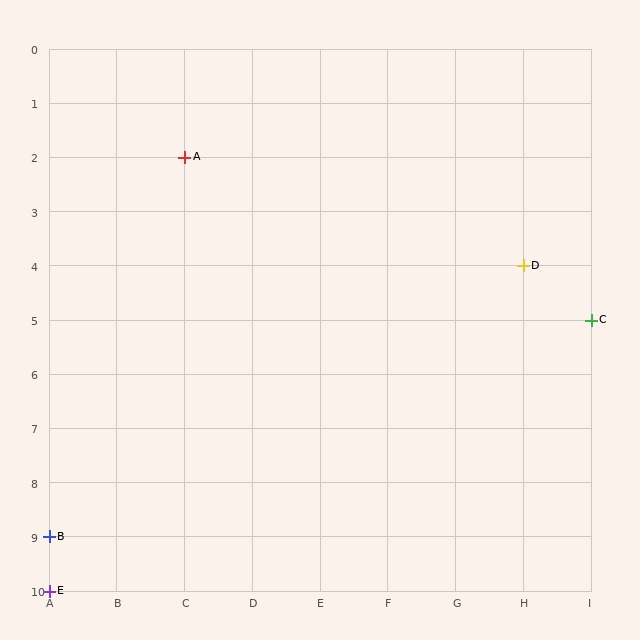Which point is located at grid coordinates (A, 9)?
Point B is at (A, 9).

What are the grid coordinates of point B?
Point B is at grid coordinates (A, 9).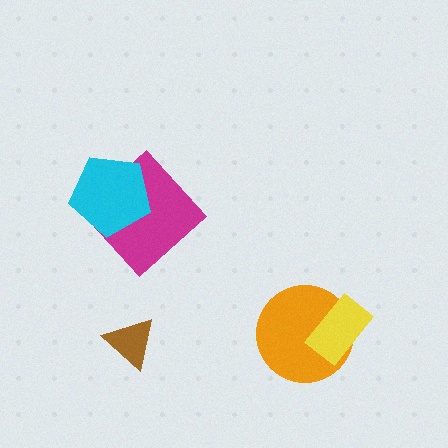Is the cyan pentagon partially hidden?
No, no other shape covers it.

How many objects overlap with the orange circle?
1 object overlaps with the orange circle.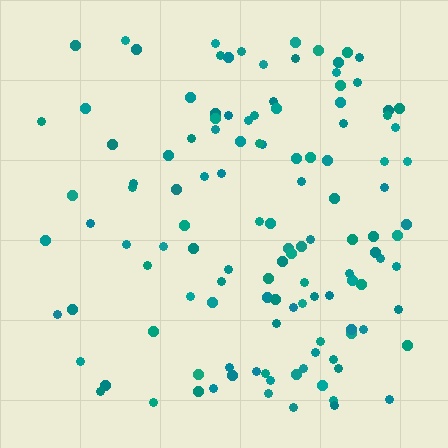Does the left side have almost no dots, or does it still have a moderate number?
Still a moderate number, just noticeably fewer than the right.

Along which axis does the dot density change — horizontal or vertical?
Horizontal.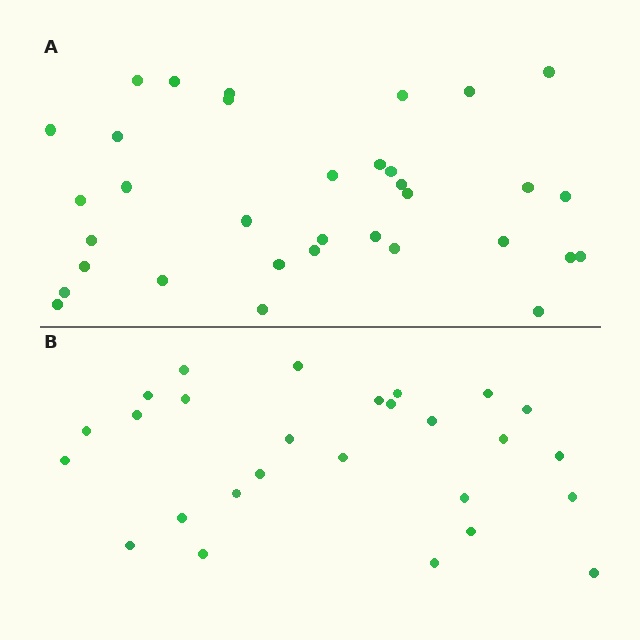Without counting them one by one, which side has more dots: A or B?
Region A (the top region) has more dots.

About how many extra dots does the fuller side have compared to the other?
Region A has roughly 8 or so more dots than region B.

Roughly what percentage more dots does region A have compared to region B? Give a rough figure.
About 25% more.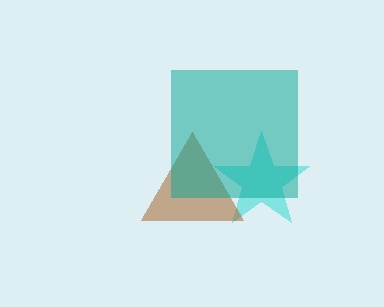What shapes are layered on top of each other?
The layered shapes are: a cyan star, a brown triangle, a teal square.